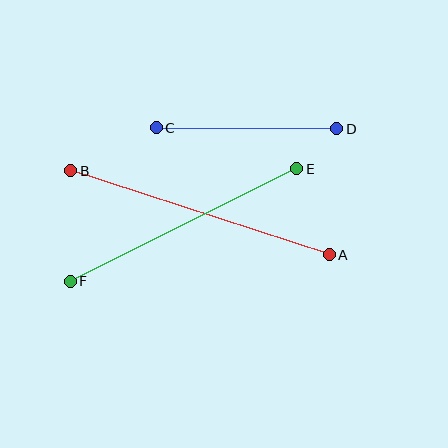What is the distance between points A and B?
The distance is approximately 272 pixels.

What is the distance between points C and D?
The distance is approximately 181 pixels.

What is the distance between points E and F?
The distance is approximately 253 pixels.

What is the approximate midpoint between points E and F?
The midpoint is at approximately (184, 225) pixels.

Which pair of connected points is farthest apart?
Points A and B are farthest apart.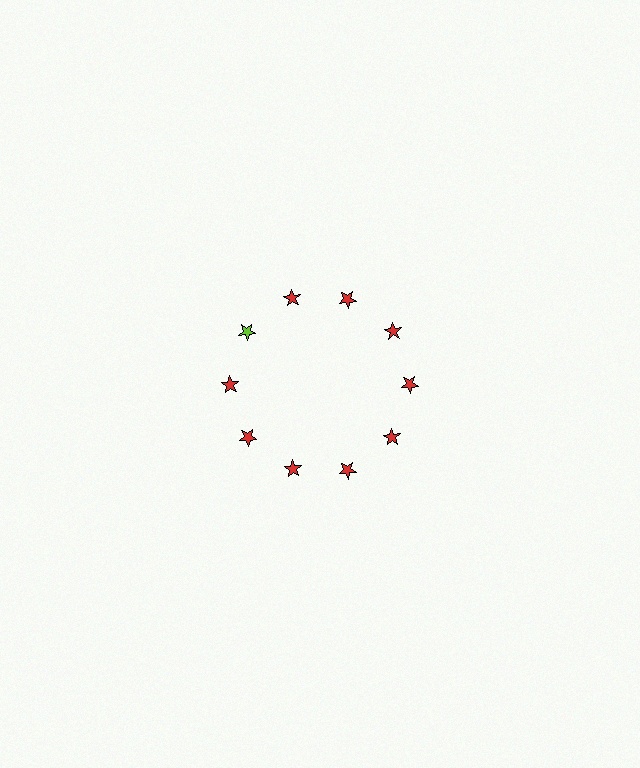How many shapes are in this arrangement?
There are 10 shapes arranged in a ring pattern.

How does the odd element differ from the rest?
It has a different color: lime instead of red.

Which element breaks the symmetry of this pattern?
The lime star at roughly the 10 o'clock position breaks the symmetry. All other shapes are red stars.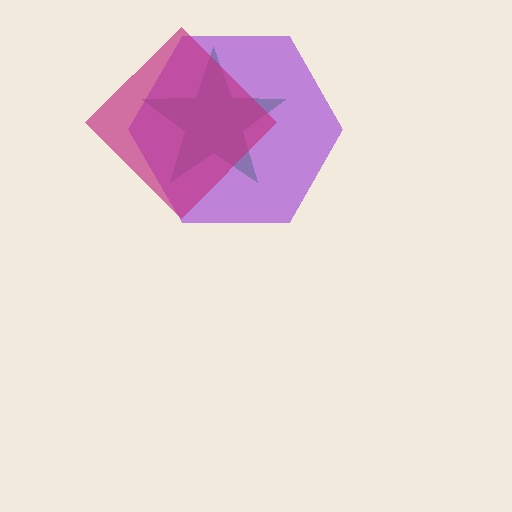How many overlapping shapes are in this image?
There are 3 overlapping shapes in the image.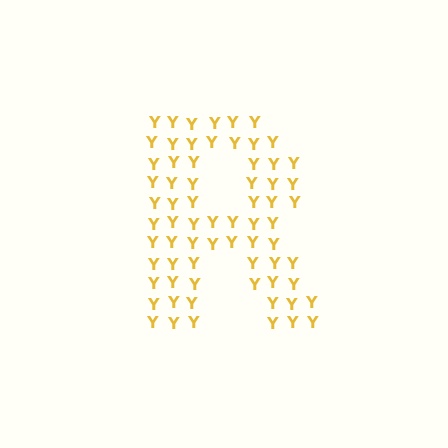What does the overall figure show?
The overall figure shows the letter R.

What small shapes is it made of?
It is made of small letter Y's.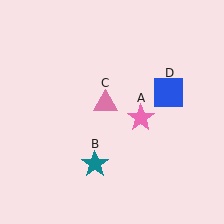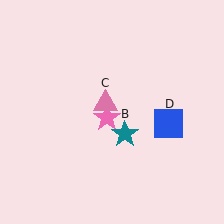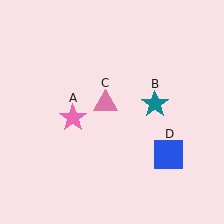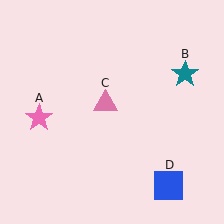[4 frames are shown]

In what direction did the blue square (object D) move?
The blue square (object D) moved down.